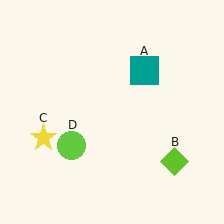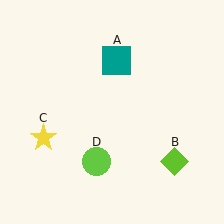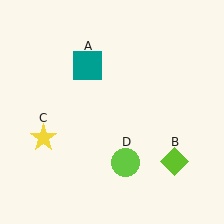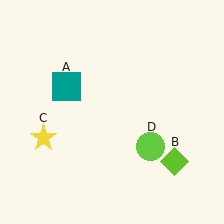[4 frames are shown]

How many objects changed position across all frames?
2 objects changed position: teal square (object A), lime circle (object D).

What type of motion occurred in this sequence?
The teal square (object A), lime circle (object D) rotated counterclockwise around the center of the scene.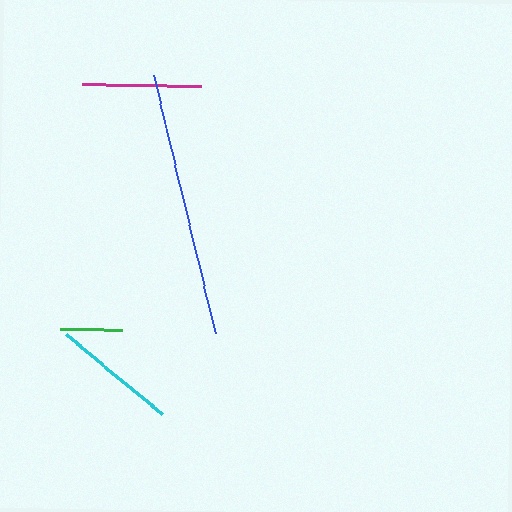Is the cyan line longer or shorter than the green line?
The cyan line is longer than the green line.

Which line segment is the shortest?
The green line is the shortest at approximately 62 pixels.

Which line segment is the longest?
The blue line is the longest at approximately 266 pixels.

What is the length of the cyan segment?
The cyan segment is approximately 125 pixels long.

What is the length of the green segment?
The green segment is approximately 62 pixels long.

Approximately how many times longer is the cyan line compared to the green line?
The cyan line is approximately 2.0 times the length of the green line.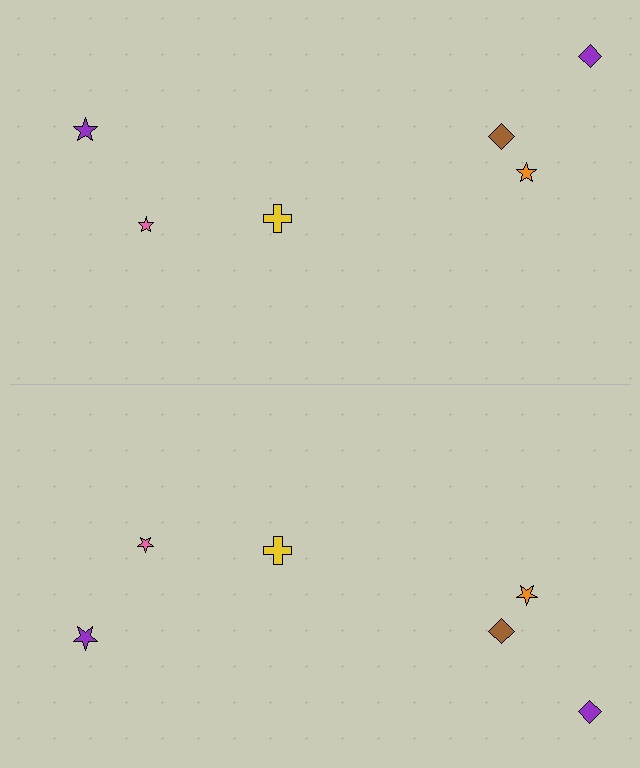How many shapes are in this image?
There are 12 shapes in this image.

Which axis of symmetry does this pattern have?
The pattern has a horizontal axis of symmetry running through the center of the image.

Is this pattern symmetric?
Yes, this pattern has bilateral (reflection) symmetry.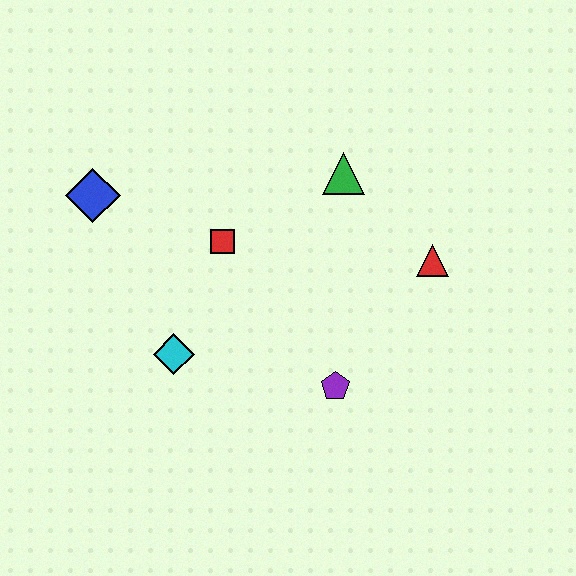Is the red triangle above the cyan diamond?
Yes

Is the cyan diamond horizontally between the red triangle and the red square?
No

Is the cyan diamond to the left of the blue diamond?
No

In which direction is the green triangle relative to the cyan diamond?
The green triangle is above the cyan diamond.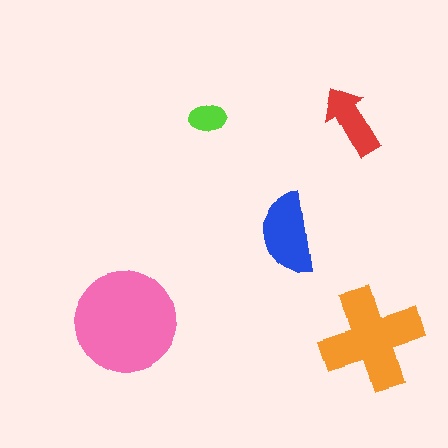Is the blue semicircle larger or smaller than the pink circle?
Smaller.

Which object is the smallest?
The lime ellipse.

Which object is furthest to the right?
The orange cross is rightmost.